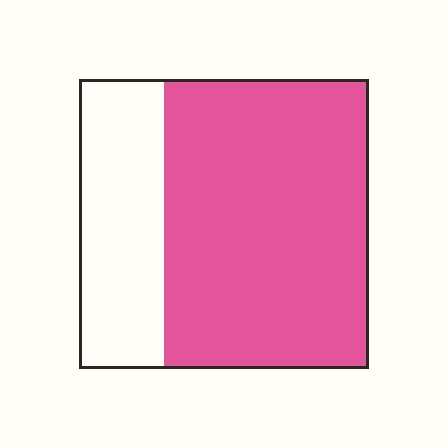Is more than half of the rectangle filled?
Yes.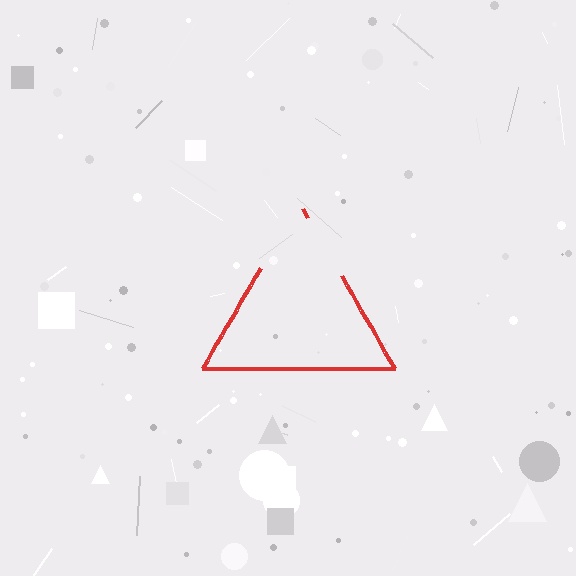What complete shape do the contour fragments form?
The contour fragments form a triangle.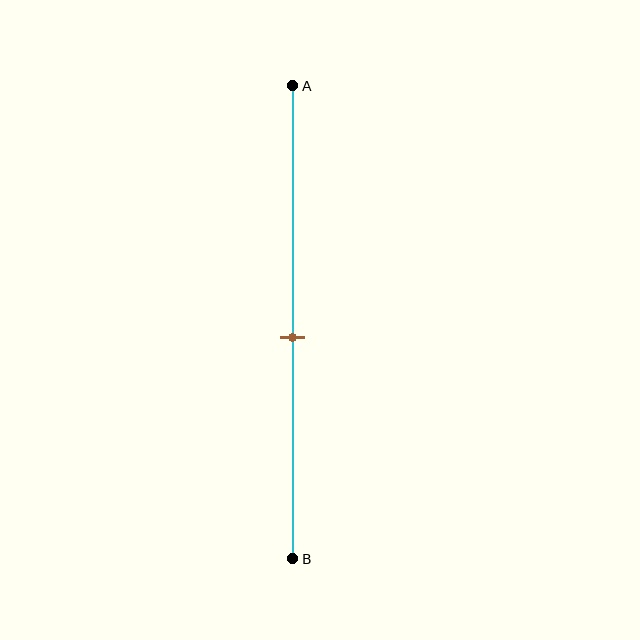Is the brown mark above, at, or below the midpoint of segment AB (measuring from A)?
The brown mark is below the midpoint of segment AB.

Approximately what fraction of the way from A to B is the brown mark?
The brown mark is approximately 55% of the way from A to B.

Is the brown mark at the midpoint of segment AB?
No, the mark is at about 55% from A, not at the 50% midpoint.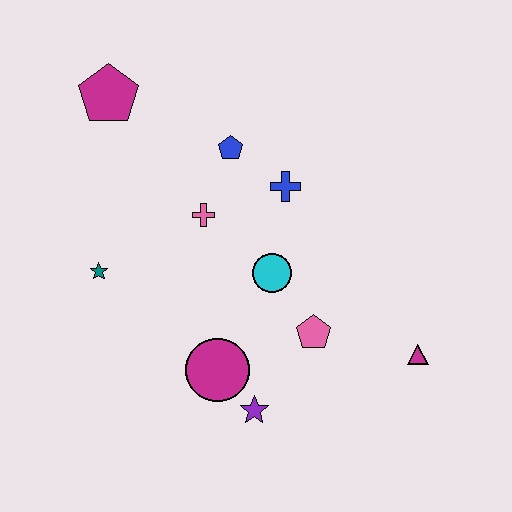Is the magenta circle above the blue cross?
No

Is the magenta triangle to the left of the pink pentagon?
No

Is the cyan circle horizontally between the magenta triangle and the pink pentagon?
No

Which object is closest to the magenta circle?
The purple star is closest to the magenta circle.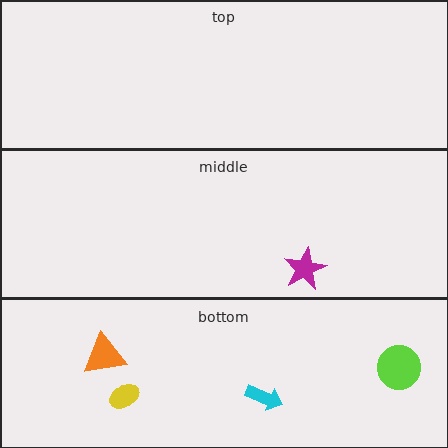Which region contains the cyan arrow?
The bottom region.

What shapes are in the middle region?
The magenta star.